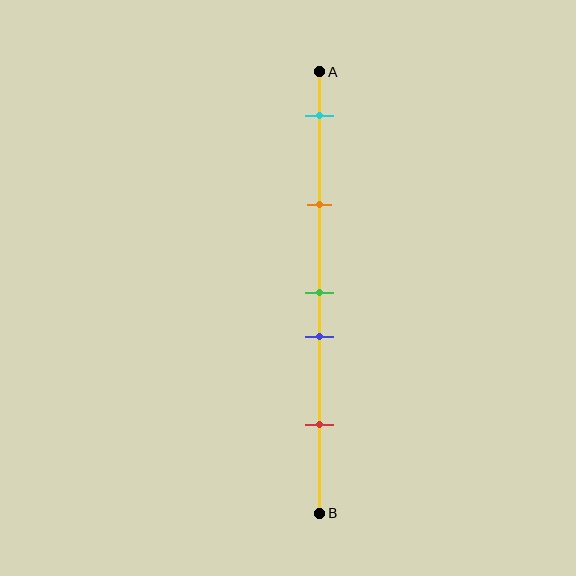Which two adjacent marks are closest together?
The green and blue marks are the closest adjacent pair.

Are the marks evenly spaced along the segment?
No, the marks are not evenly spaced.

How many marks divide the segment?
There are 5 marks dividing the segment.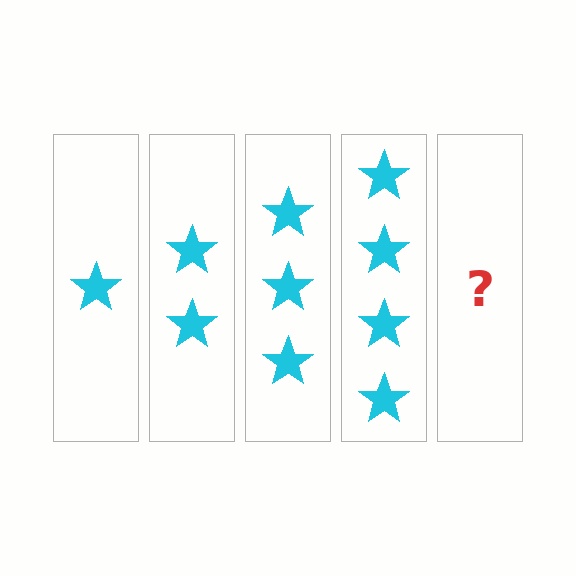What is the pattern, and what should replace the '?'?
The pattern is that each step adds one more star. The '?' should be 5 stars.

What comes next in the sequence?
The next element should be 5 stars.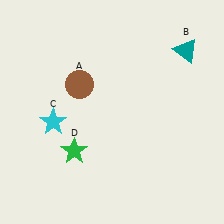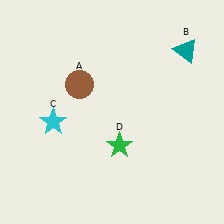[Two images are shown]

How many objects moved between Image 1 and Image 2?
1 object moved between the two images.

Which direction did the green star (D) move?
The green star (D) moved right.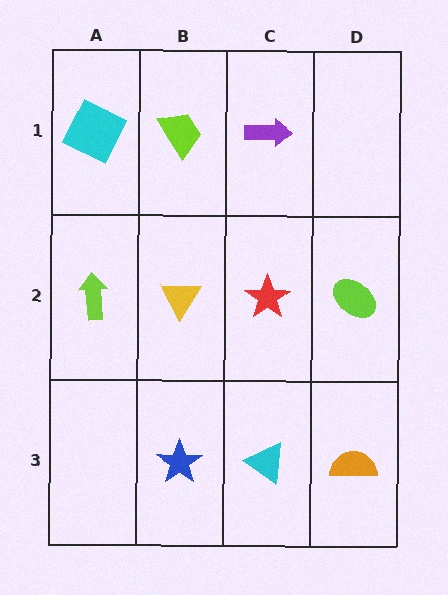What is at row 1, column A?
A cyan square.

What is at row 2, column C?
A red star.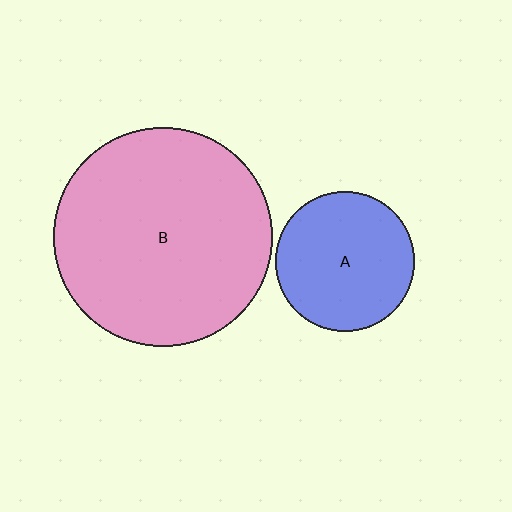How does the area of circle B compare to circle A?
Approximately 2.5 times.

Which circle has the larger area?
Circle B (pink).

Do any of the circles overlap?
No, none of the circles overlap.